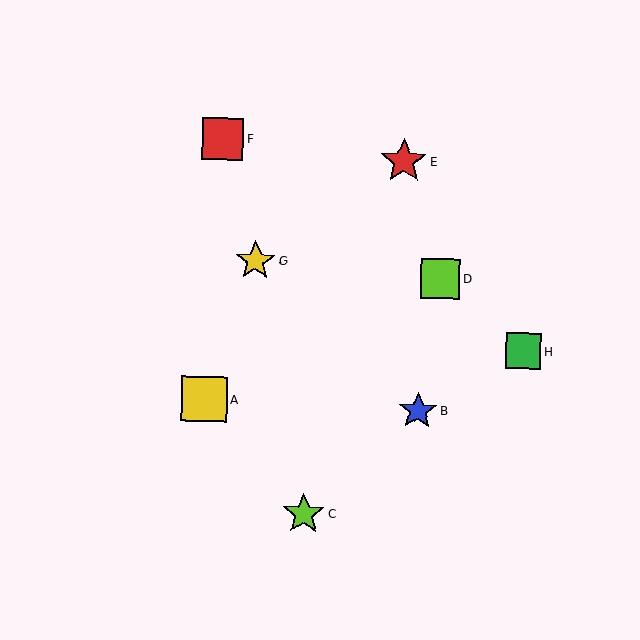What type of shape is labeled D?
Shape D is a lime square.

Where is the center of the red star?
The center of the red star is at (404, 161).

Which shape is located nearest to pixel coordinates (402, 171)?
The red star (labeled E) at (404, 161) is nearest to that location.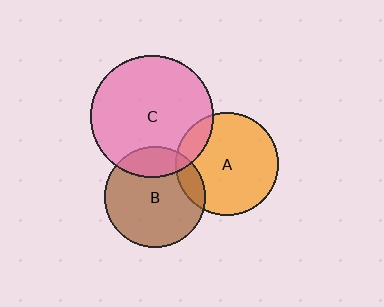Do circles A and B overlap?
Yes.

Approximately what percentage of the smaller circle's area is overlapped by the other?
Approximately 15%.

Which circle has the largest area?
Circle C (pink).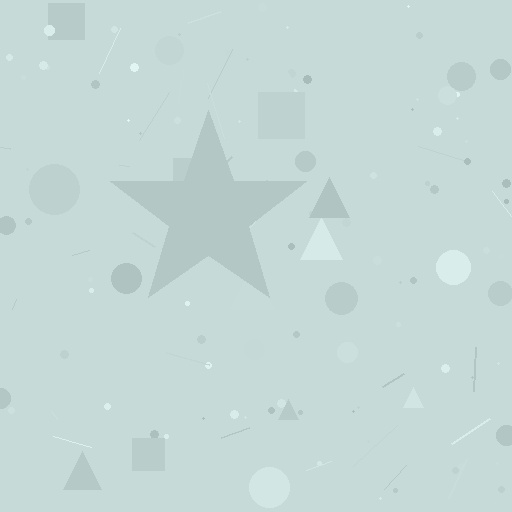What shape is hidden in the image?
A star is hidden in the image.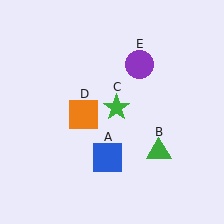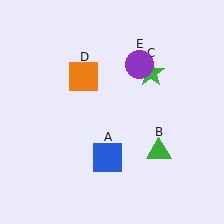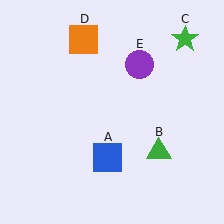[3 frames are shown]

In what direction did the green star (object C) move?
The green star (object C) moved up and to the right.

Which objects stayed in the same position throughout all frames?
Blue square (object A) and green triangle (object B) and purple circle (object E) remained stationary.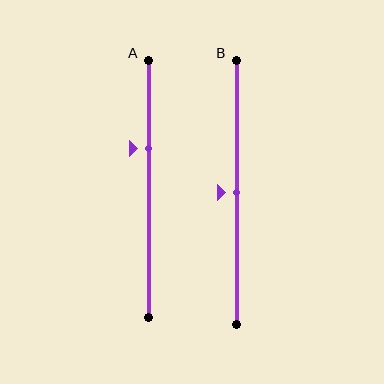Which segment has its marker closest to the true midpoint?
Segment B has its marker closest to the true midpoint.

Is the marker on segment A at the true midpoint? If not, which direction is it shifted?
No, the marker on segment A is shifted upward by about 16% of the segment length.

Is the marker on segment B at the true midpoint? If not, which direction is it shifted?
Yes, the marker on segment B is at the true midpoint.